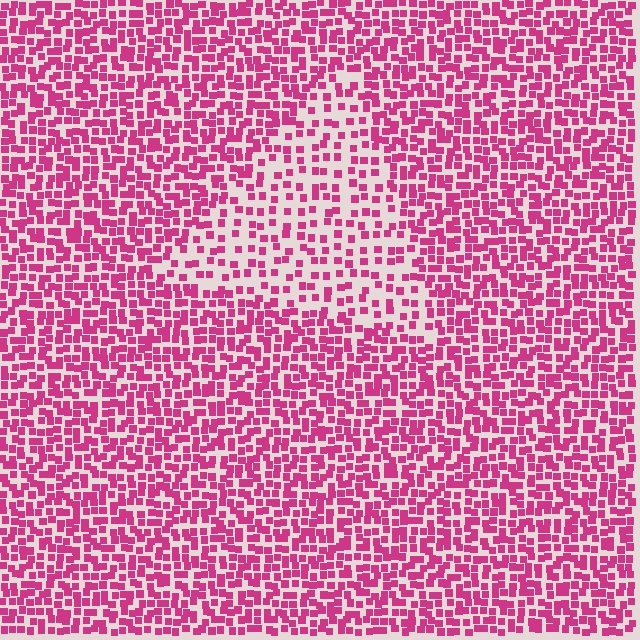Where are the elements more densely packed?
The elements are more densely packed outside the triangle boundary.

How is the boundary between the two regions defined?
The boundary is defined by a change in element density (approximately 2.0x ratio). All elements are the same color, size, and shape.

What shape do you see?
I see a triangle.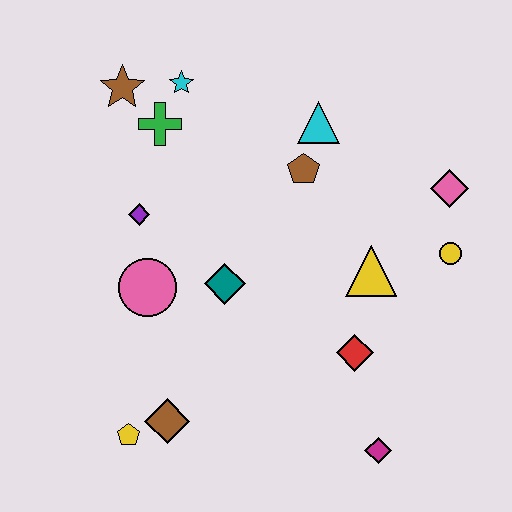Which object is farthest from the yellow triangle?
The brown star is farthest from the yellow triangle.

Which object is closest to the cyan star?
The green cross is closest to the cyan star.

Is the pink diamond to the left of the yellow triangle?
No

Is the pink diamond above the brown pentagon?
No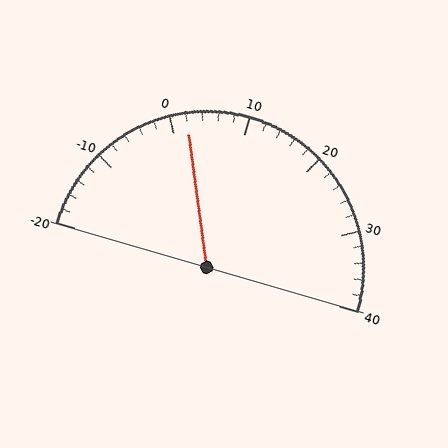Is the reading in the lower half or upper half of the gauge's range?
The reading is in the lower half of the range (-20 to 40).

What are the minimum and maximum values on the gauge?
The gauge ranges from -20 to 40.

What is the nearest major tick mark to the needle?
The nearest major tick mark is 0.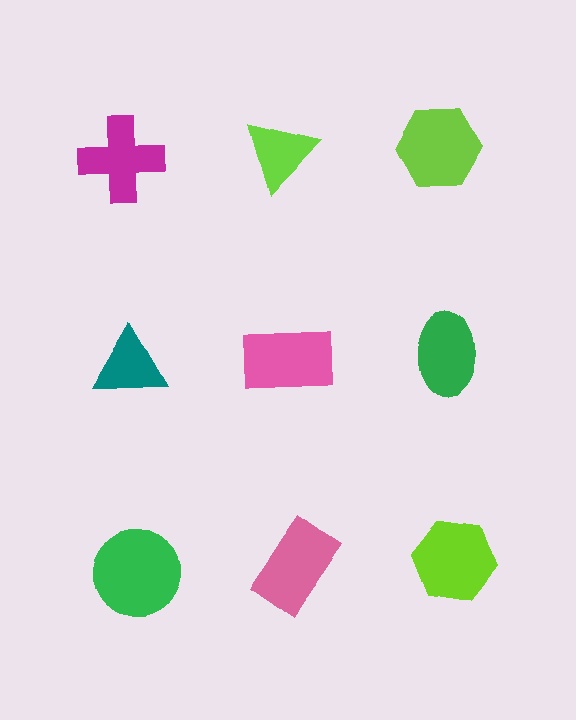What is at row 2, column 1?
A teal triangle.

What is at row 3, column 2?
A pink rectangle.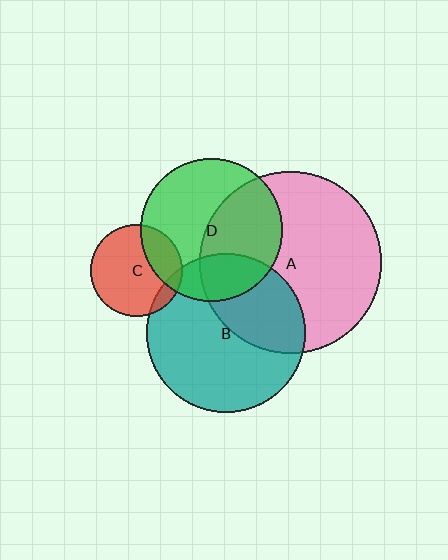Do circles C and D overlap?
Yes.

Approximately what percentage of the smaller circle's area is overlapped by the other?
Approximately 25%.